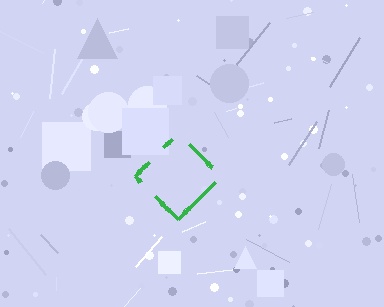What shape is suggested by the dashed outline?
The dashed outline suggests a diamond.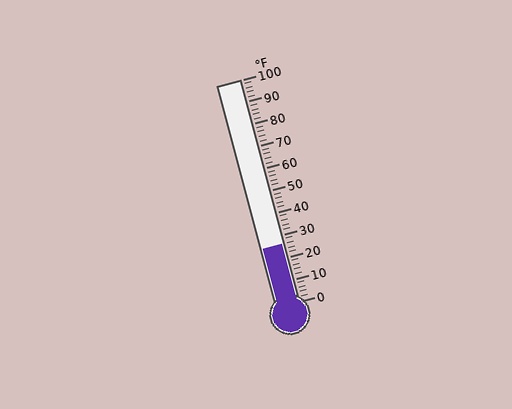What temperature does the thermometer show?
The thermometer shows approximately 26°F.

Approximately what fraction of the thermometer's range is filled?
The thermometer is filled to approximately 25% of its range.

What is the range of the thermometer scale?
The thermometer scale ranges from 0°F to 100°F.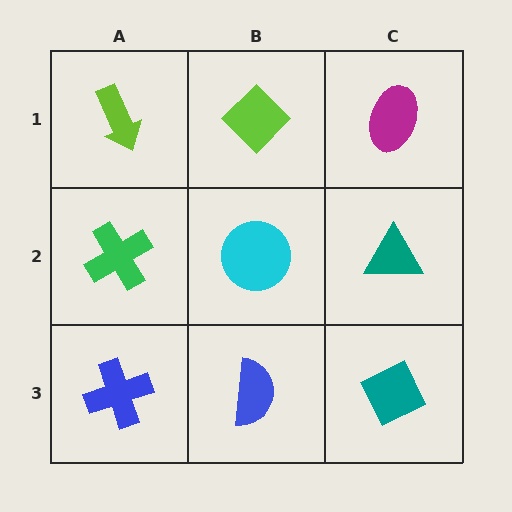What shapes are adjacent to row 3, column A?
A green cross (row 2, column A), a blue semicircle (row 3, column B).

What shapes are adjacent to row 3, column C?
A teal triangle (row 2, column C), a blue semicircle (row 3, column B).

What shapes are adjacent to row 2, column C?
A magenta ellipse (row 1, column C), a teal diamond (row 3, column C), a cyan circle (row 2, column B).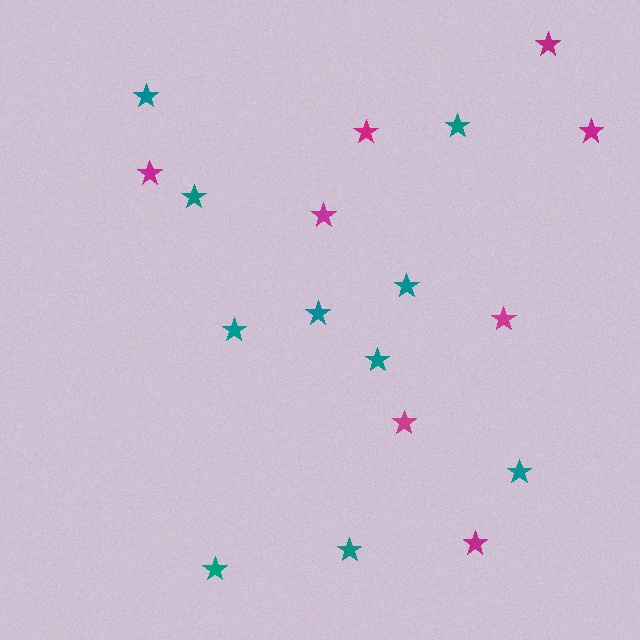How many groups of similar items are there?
There are 2 groups: one group of teal stars (10) and one group of magenta stars (8).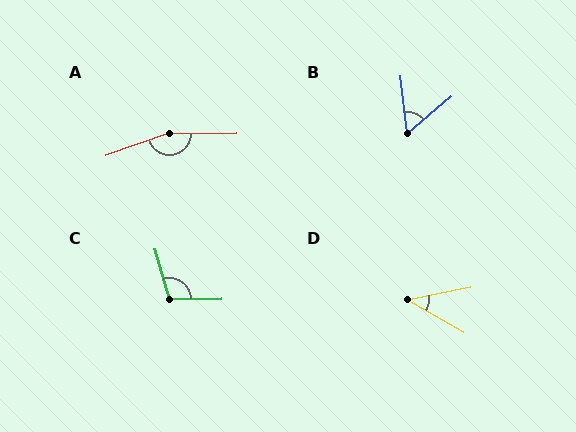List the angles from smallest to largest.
D (41°), B (57°), C (106°), A (161°).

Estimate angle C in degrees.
Approximately 106 degrees.